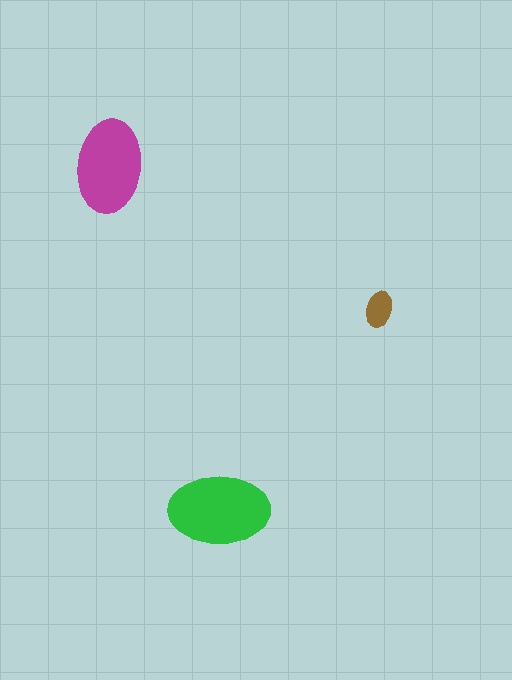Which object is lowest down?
The green ellipse is bottommost.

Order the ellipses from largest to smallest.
the green one, the magenta one, the brown one.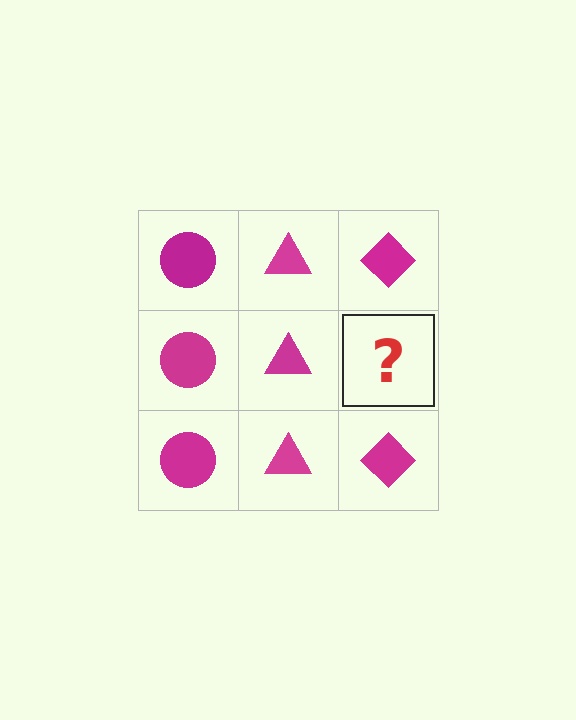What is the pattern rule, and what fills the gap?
The rule is that each column has a consistent shape. The gap should be filled with a magenta diamond.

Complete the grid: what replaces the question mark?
The question mark should be replaced with a magenta diamond.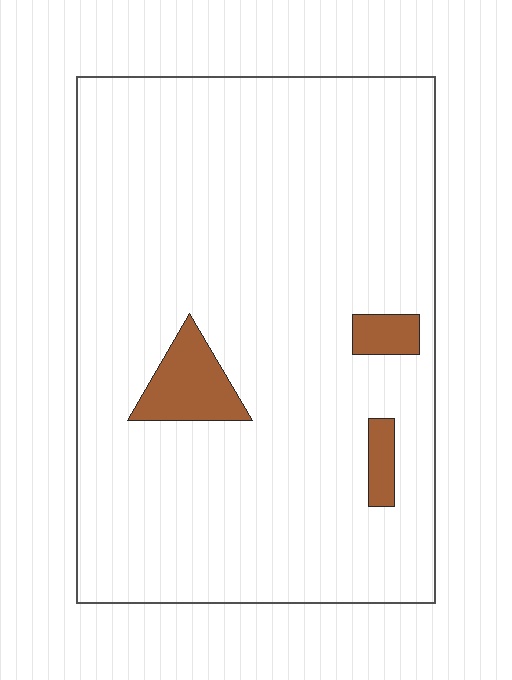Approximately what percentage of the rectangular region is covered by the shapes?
Approximately 5%.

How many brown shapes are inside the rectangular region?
3.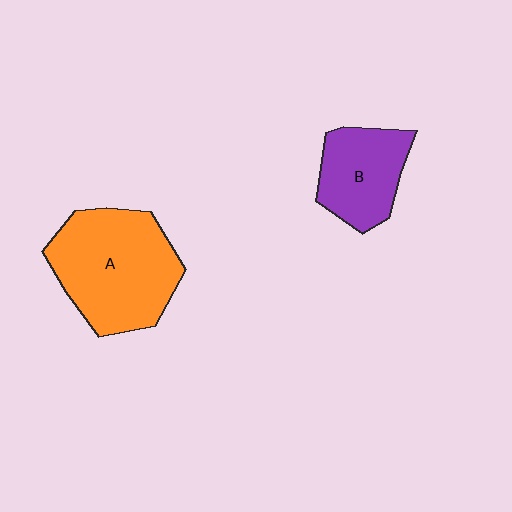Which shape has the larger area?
Shape A (orange).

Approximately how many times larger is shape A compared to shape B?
Approximately 1.7 times.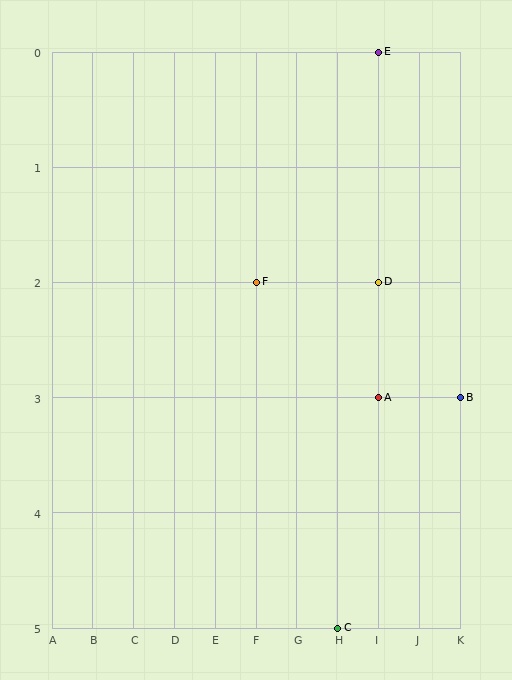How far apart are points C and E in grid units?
Points C and E are 1 column and 5 rows apart (about 5.1 grid units diagonally).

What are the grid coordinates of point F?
Point F is at grid coordinates (F, 2).